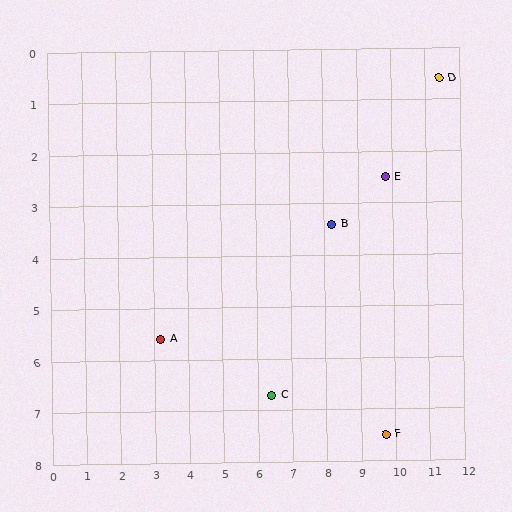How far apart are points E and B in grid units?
Points E and B are about 1.8 grid units apart.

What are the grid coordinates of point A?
Point A is at approximately (3.2, 5.6).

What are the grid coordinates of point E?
Point E is at approximately (9.8, 2.5).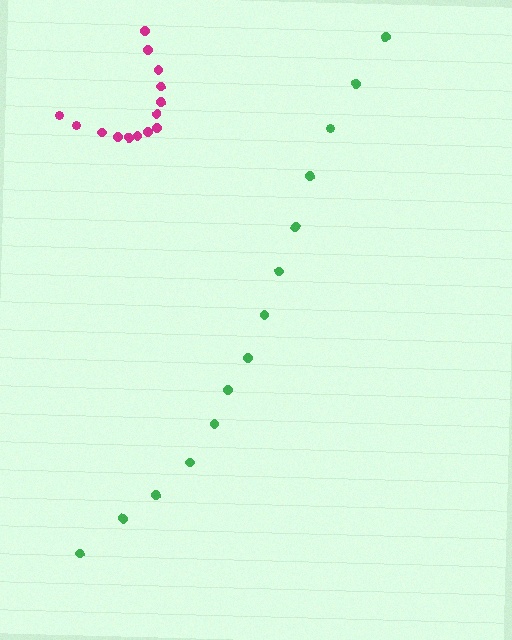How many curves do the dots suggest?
There are 2 distinct paths.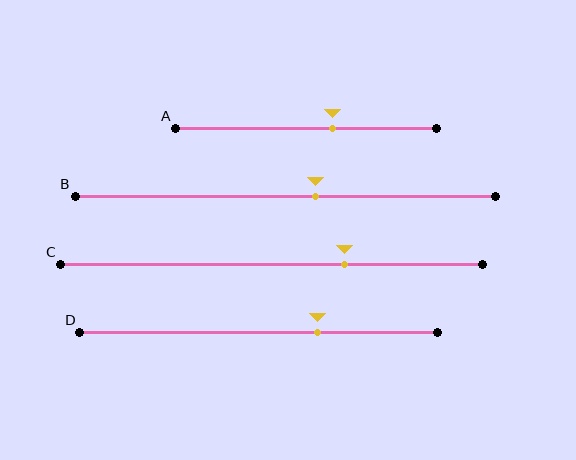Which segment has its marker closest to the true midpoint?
Segment B has its marker closest to the true midpoint.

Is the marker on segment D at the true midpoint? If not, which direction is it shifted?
No, the marker on segment D is shifted to the right by about 16% of the segment length.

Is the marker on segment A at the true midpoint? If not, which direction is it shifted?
No, the marker on segment A is shifted to the right by about 10% of the segment length.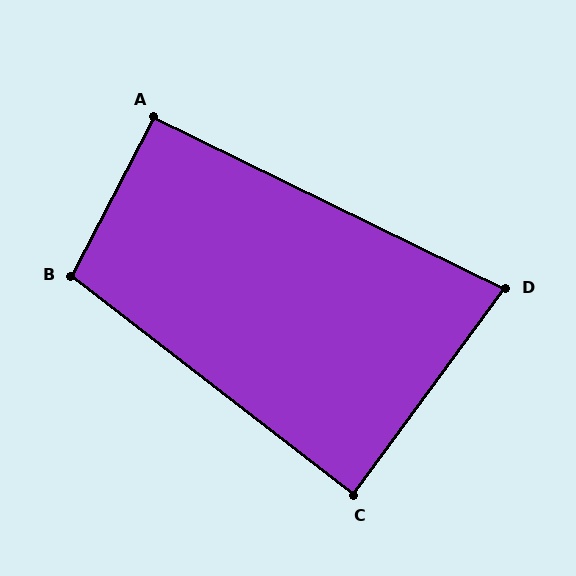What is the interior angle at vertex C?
Approximately 89 degrees (approximately right).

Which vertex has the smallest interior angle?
D, at approximately 80 degrees.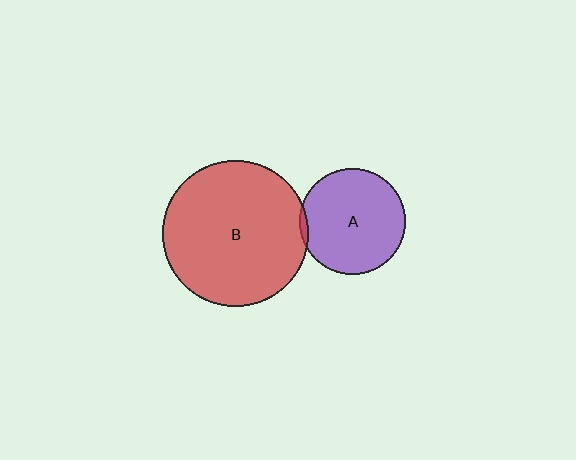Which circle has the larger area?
Circle B (red).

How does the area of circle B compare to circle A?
Approximately 1.9 times.